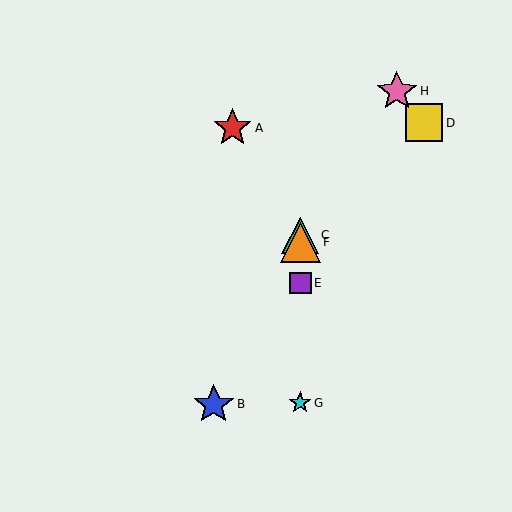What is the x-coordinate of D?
Object D is at x≈424.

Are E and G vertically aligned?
Yes, both are at x≈300.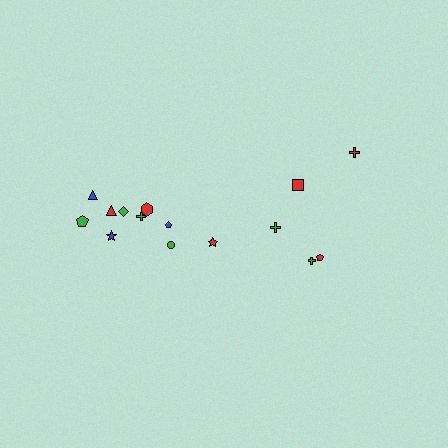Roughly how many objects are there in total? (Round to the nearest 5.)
Roughly 15 objects in total.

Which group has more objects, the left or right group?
The left group.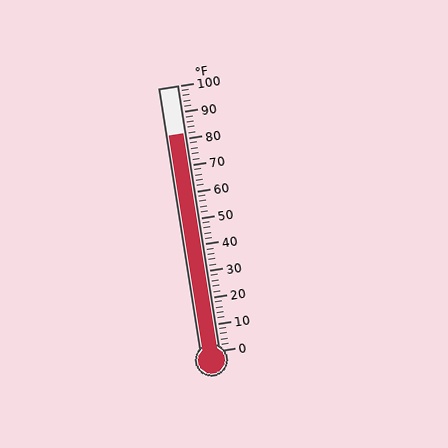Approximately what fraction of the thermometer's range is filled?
The thermometer is filled to approximately 80% of its range.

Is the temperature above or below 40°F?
The temperature is above 40°F.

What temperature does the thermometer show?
The thermometer shows approximately 82°F.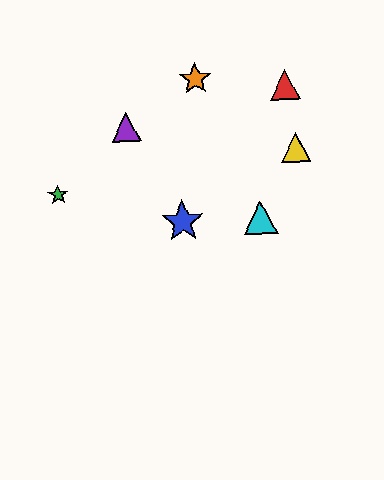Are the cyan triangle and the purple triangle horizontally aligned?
No, the cyan triangle is at y≈218 and the purple triangle is at y≈127.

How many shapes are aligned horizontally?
2 shapes (the blue star, the cyan triangle) are aligned horizontally.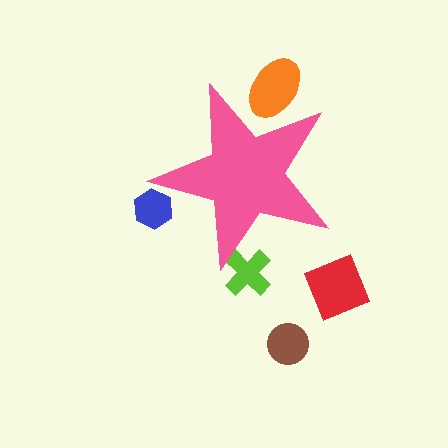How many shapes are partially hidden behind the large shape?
3 shapes are partially hidden.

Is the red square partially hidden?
No, the red square is fully visible.